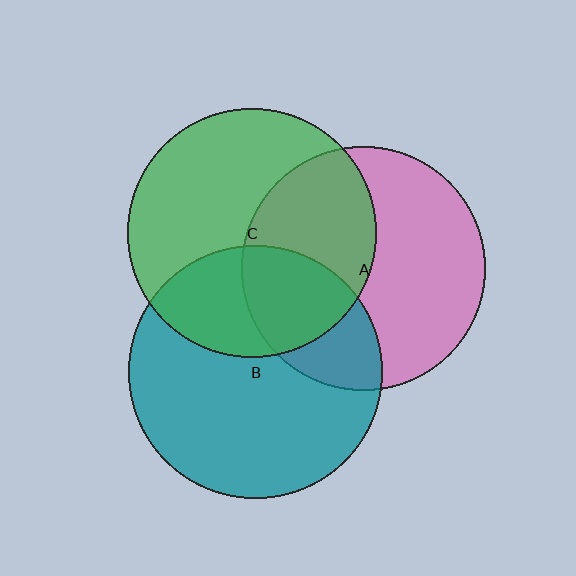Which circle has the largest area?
Circle B (teal).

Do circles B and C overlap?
Yes.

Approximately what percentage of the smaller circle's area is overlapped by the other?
Approximately 35%.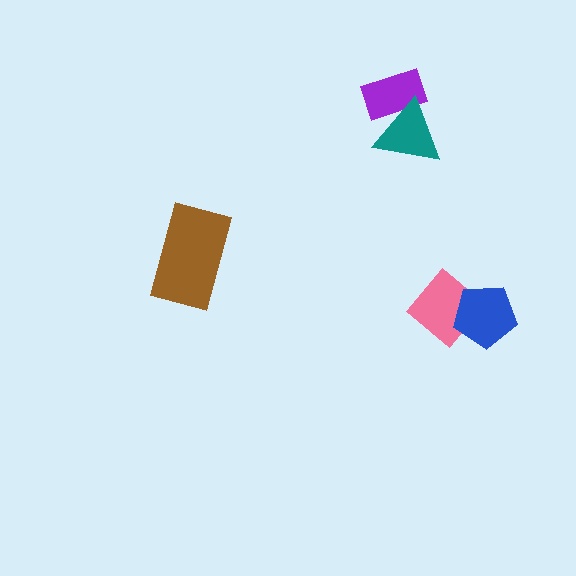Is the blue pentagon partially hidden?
No, no other shape covers it.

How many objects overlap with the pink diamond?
1 object overlaps with the pink diamond.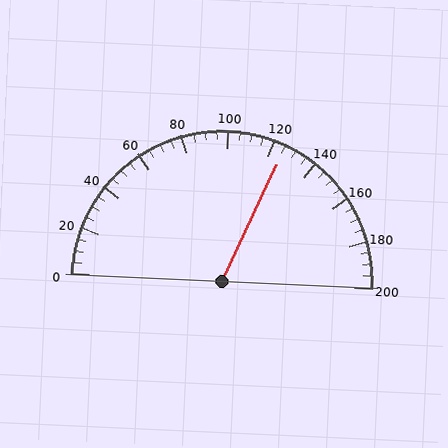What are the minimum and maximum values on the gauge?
The gauge ranges from 0 to 200.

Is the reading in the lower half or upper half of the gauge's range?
The reading is in the upper half of the range (0 to 200).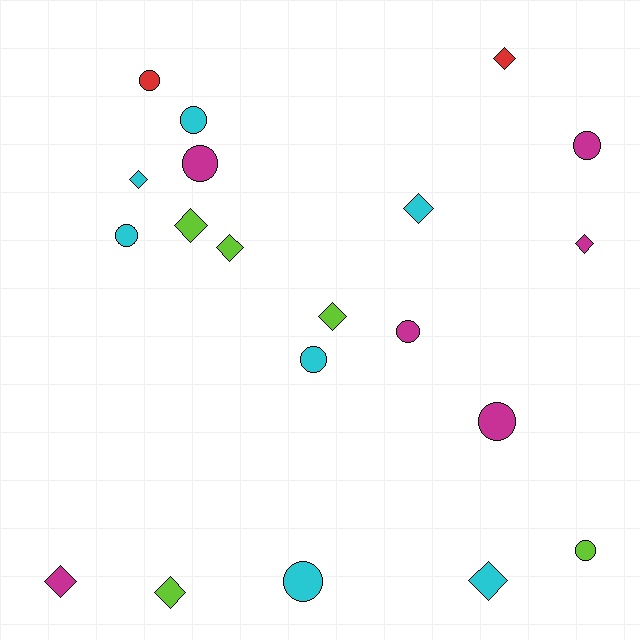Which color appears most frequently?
Cyan, with 7 objects.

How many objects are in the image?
There are 20 objects.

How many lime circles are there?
There is 1 lime circle.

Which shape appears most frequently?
Circle, with 10 objects.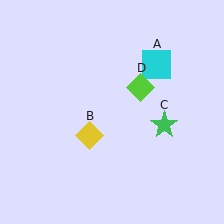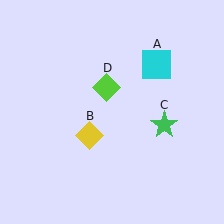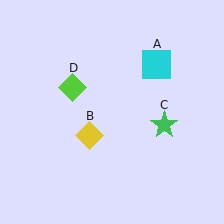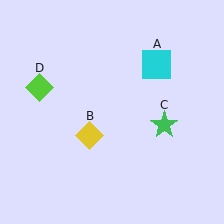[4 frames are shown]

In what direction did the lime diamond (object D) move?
The lime diamond (object D) moved left.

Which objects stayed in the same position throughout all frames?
Cyan square (object A) and yellow diamond (object B) and green star (object C) remained stationary.